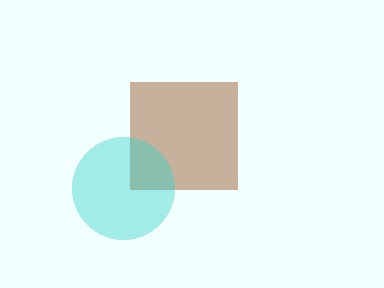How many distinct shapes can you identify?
There are 2 distinct shapes: a brown square, a cyan circle.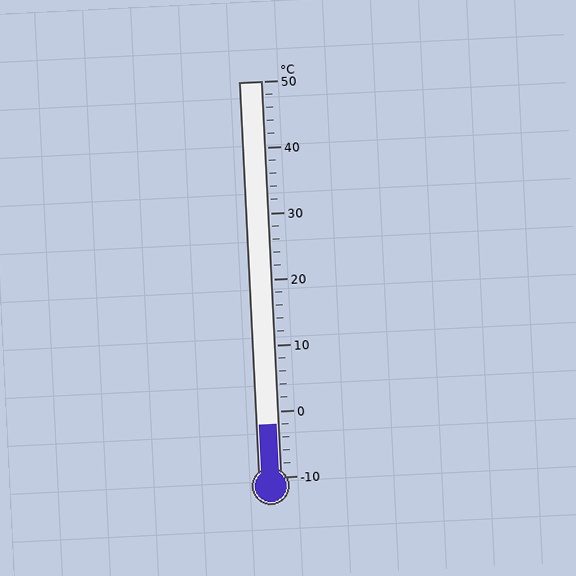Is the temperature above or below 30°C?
The temperature is below 30°C.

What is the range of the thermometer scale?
The thermometer scale ranges from -10°C to 50°C.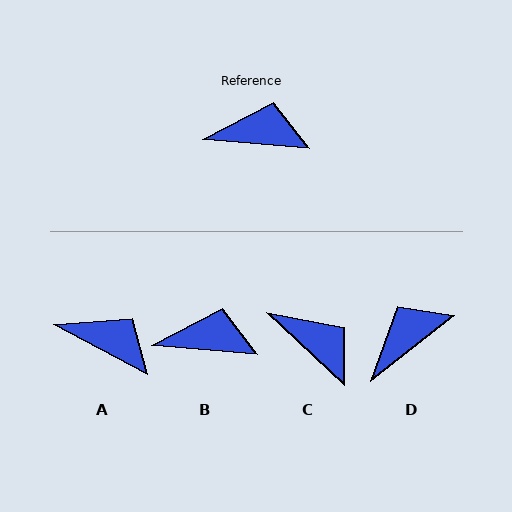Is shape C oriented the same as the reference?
No, it is off by about 38 degrees.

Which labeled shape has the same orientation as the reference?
B.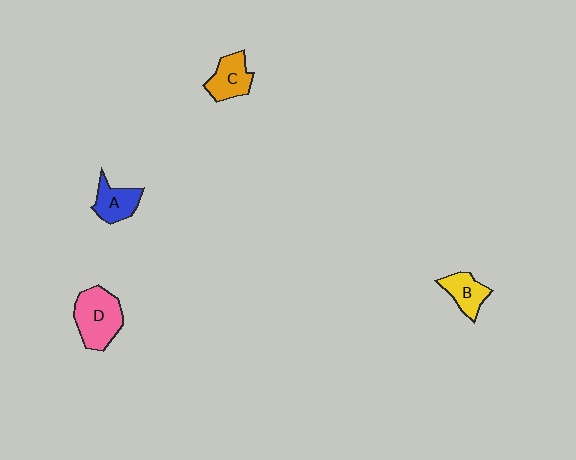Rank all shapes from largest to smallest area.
From largest to smallest: D (pink), C (orange), A (blue), B (yellow).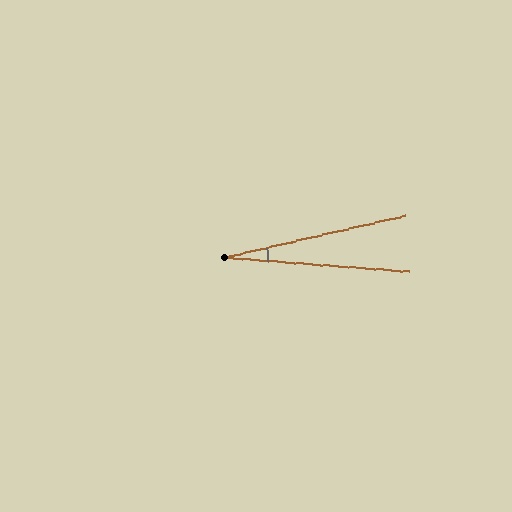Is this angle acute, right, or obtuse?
It is acute.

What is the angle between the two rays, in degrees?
Approximately 17 degrees.